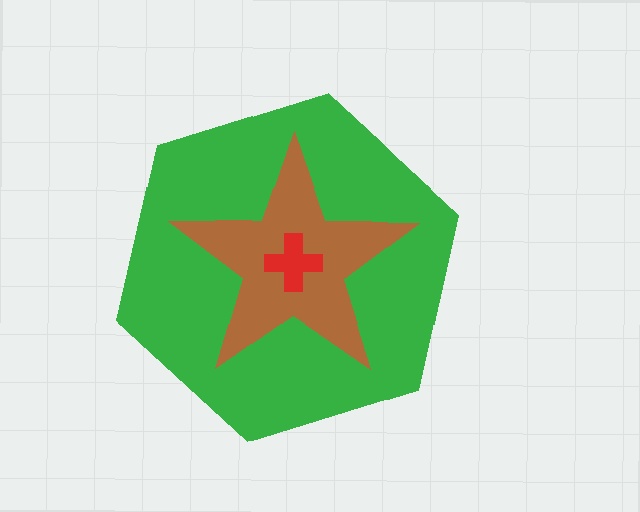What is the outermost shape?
The green hexagon.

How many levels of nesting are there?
3.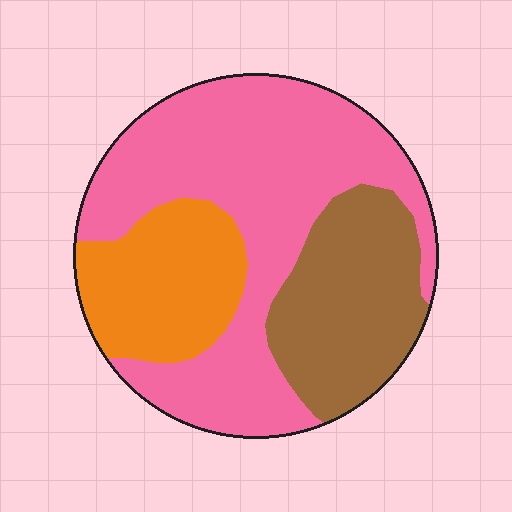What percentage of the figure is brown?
Brown covers roughly 25% of the figure.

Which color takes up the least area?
Orange, at roughly 20%.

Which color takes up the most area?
Pink, at roughly 55%.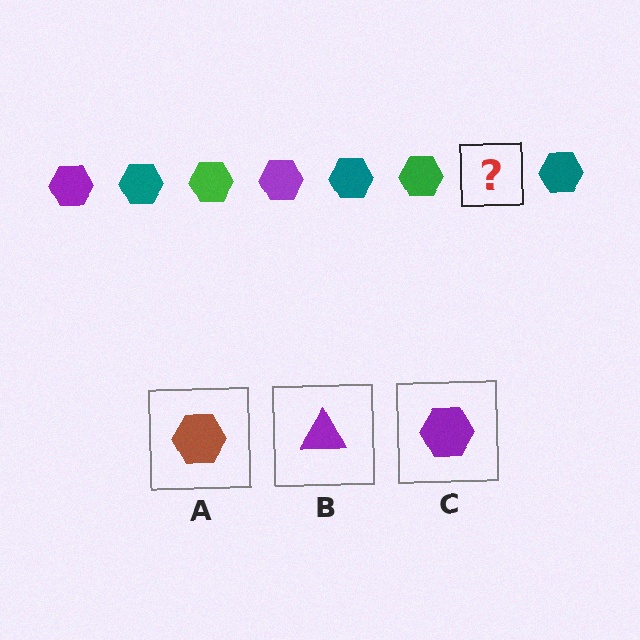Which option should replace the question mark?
Option C.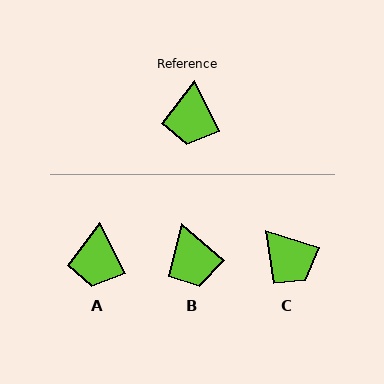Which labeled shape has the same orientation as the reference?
A.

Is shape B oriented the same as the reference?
No, it is off by about 24 degrees.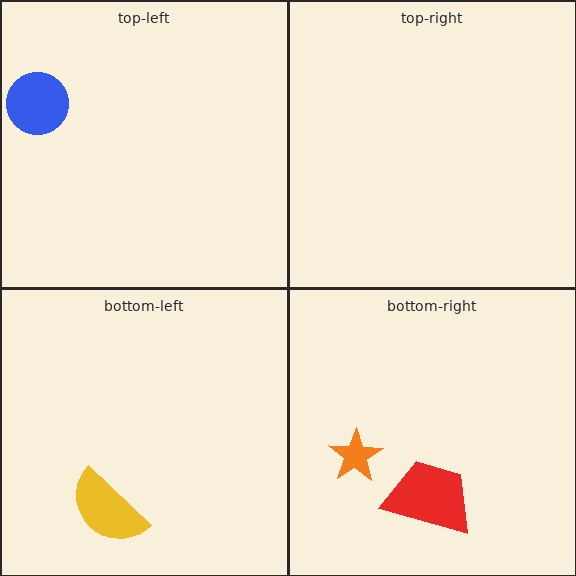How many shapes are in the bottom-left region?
1.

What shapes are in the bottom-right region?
The red trapezoid, the orange star.